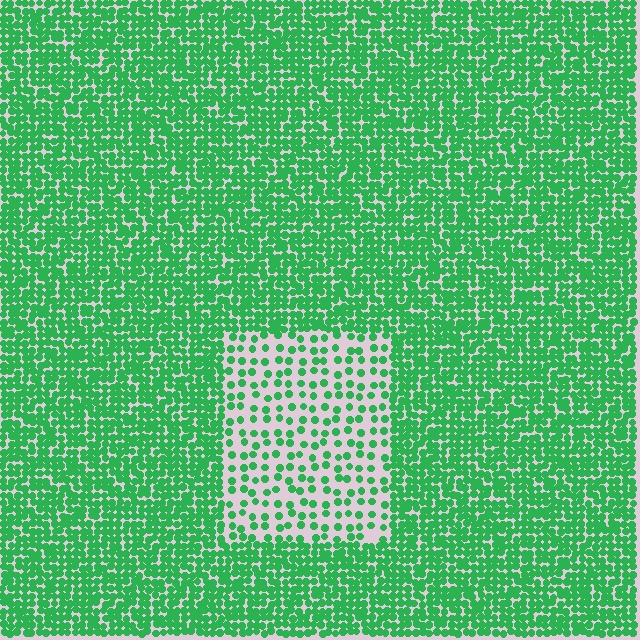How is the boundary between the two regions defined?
The boundary is defined by a change in element density (approximately 2.7x ratio). All elements are the same color, size, and shape.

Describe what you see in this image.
The image contains small green elements arranged at two different densities. A rectangle-shaped region is visible where the elements are less densely packed than the surrounding area.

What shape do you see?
I see a rectangle.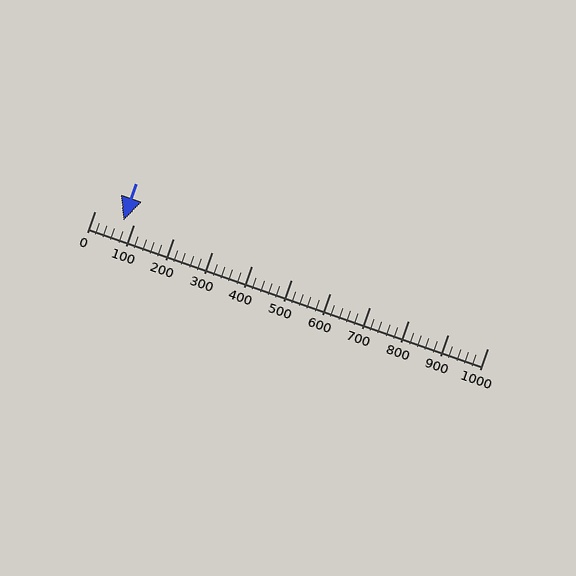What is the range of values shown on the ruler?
The ruler shows values from 0 to 1000.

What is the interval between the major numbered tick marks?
The major tick marks are spaced 100 units apart.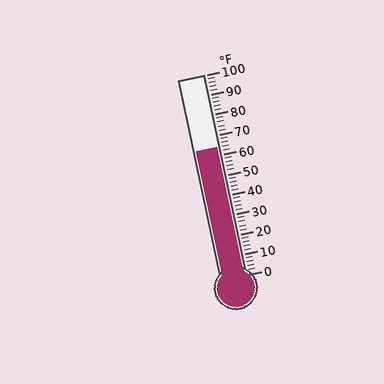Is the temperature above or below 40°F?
The temperature is above 40°F.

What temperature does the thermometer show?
The thermometer shows approximately 64°F.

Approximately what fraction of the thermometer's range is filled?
The thermometer is filled to approximately 65% of its range.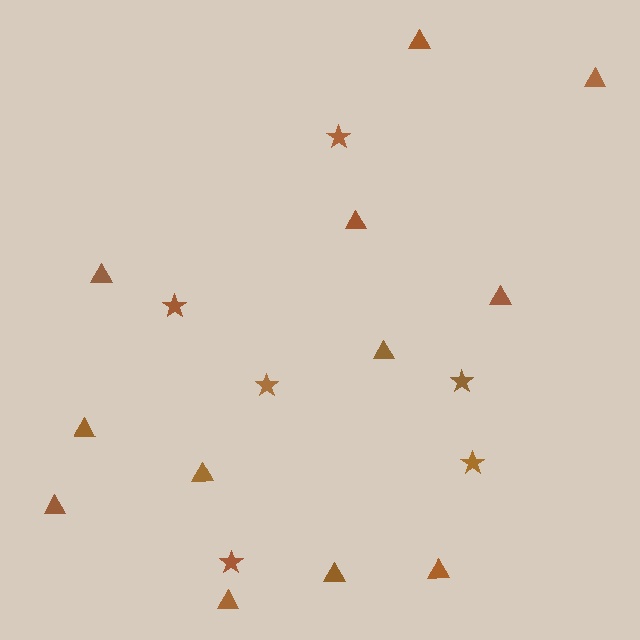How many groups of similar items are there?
There are 2 groups: one group of triangles (12) and one group of stars (6).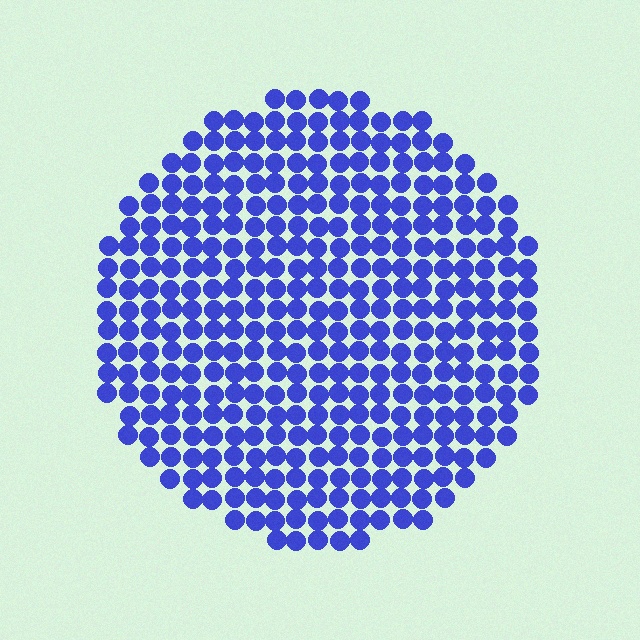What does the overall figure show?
The overall figure shows a circle.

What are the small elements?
The small elements are circles.